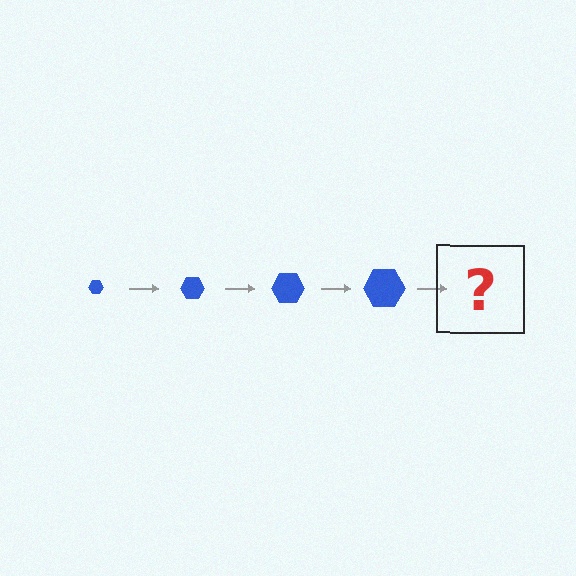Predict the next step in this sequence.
The next step is a blue hexagon, larger than the previous one.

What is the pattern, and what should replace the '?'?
The pattern is that the hexagon gets progressively larger each step. The '?' should be a blue hexagon, larger than the previous one.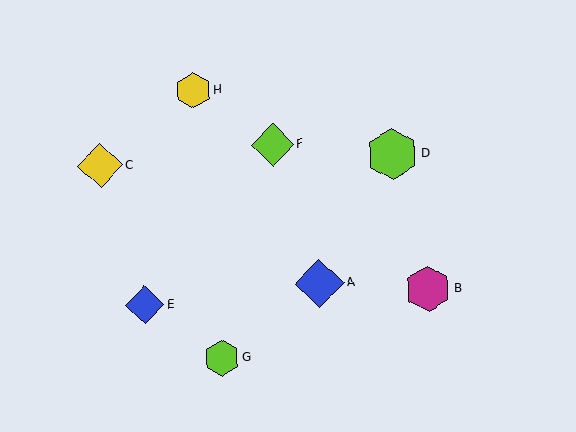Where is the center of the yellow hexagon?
The center of the yellow hexagon is at (193, 90).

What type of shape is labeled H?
Shape H is a yellow hexagon.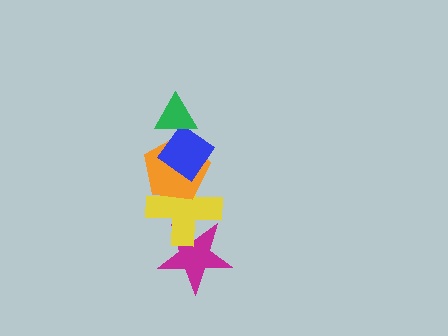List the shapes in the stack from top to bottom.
From top to bottom: the green triangle, the blue diamond, the orange pentagon, the yellow cross, the magenta star.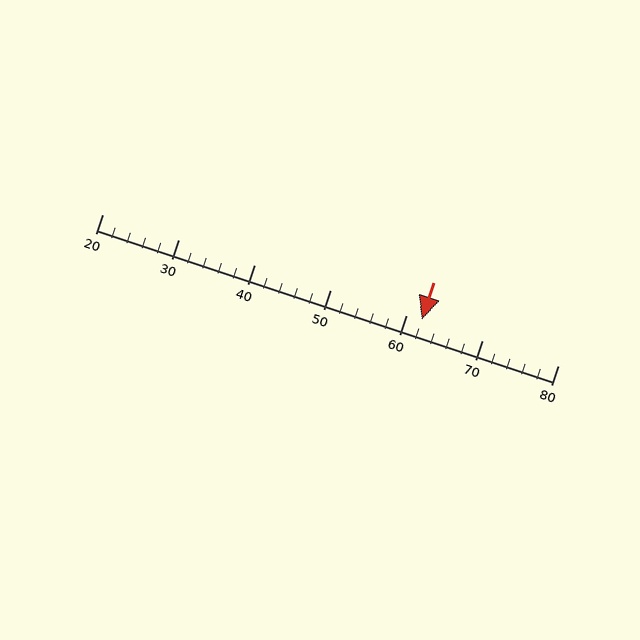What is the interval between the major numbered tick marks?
The major tick marks are spaced 10 units apart.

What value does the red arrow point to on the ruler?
The red arrow points to approximately 62.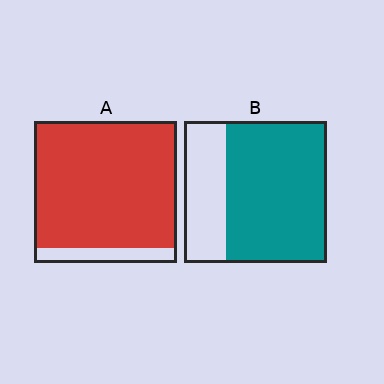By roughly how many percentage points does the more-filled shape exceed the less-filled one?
By roughly 20 percentage points (A over B).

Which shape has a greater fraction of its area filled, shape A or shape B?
Shape A.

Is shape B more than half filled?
Yes.